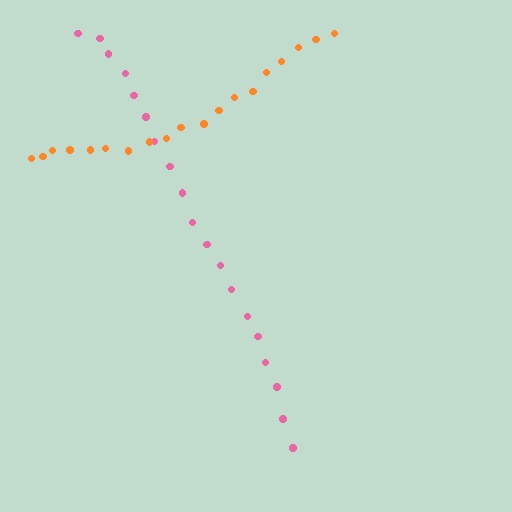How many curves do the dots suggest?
There are 2 distinct paths.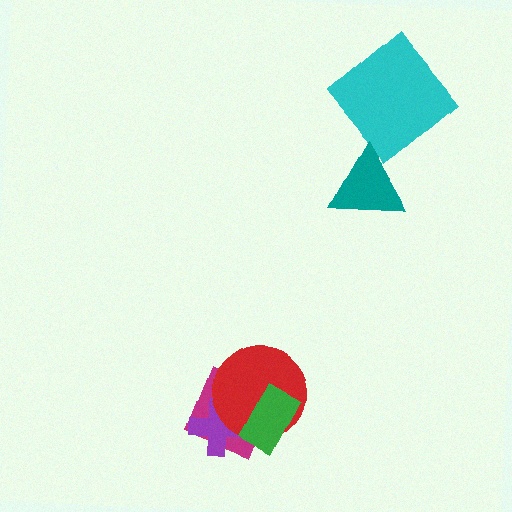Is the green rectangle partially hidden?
No, no other shape covers it.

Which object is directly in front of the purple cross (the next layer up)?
The red circle is directly in front of the purple cross.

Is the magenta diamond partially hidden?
Yes, it is partially covered by another shape.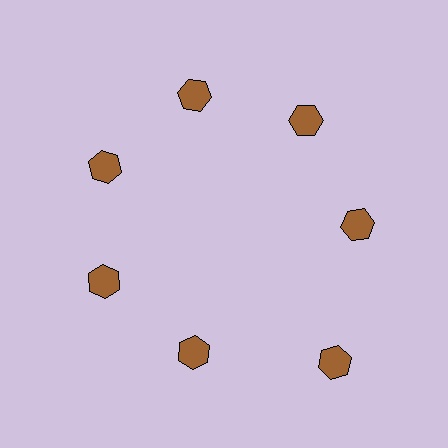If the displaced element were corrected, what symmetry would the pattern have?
It would have 7-fold rotational symmetry — the pattern would map onto itself every 51 degrees.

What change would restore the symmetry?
The symmetry would be restored by moving it inward, back onto the ring so that all 7 hexagons sit at equal angles and equal distance from the center.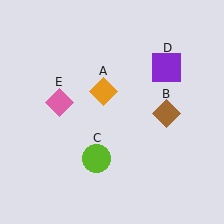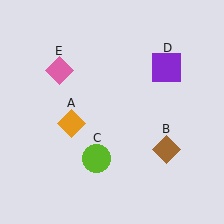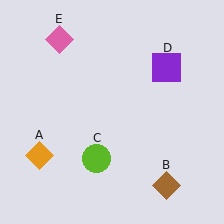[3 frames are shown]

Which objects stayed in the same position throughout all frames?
Lime circle (object C) and purple square (object D) remained stationary.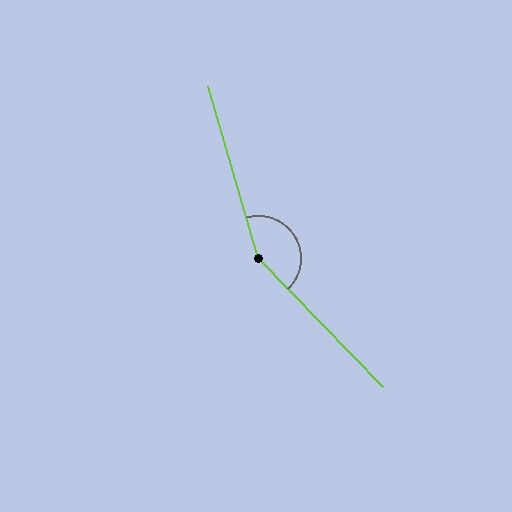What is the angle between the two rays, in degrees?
Approximately 152 degrees.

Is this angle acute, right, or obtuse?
It is obtuse.